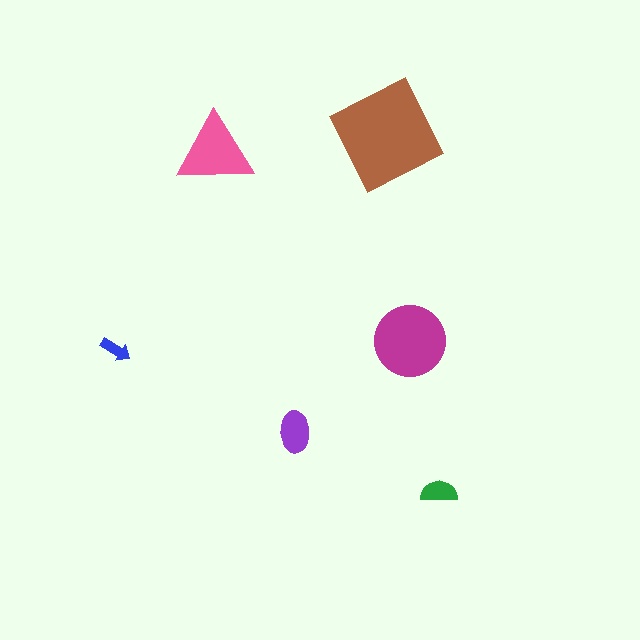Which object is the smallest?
The blue arrow.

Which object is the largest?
The brown square.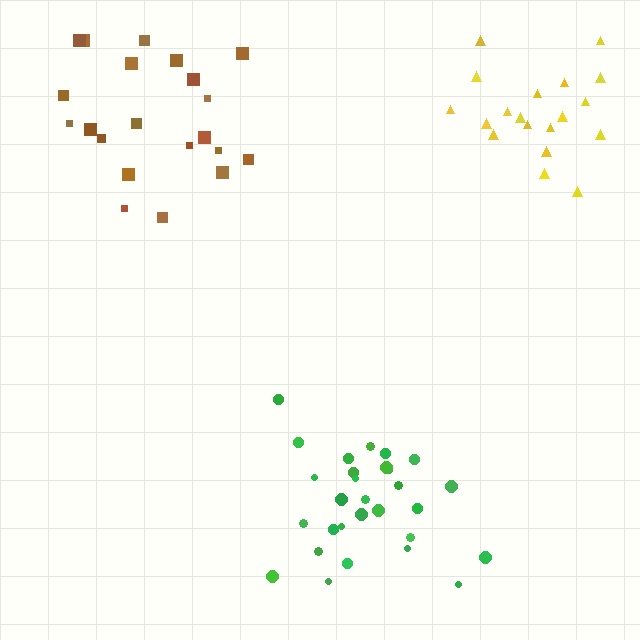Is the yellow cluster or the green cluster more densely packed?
Green.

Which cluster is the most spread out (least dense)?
Brown.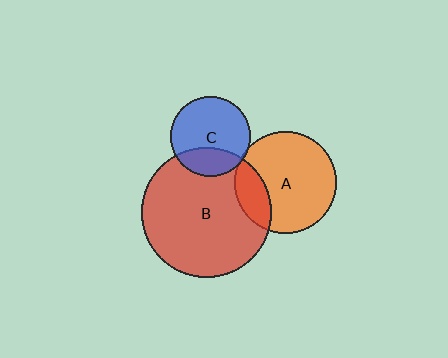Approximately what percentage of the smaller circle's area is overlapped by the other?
Approximately 30%.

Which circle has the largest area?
Circle B (red).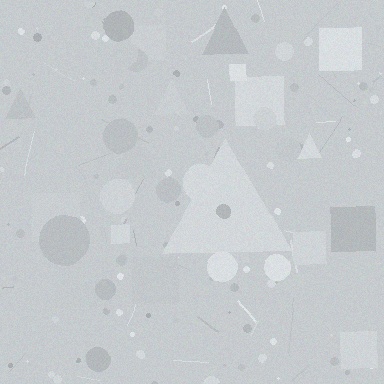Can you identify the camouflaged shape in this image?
The camouflaged shape is a triangle.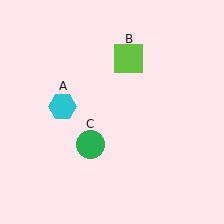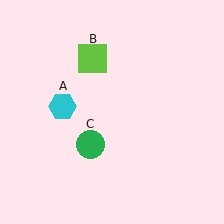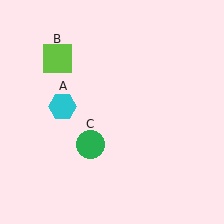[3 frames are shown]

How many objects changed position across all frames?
1 object changed position: lime square (object B).